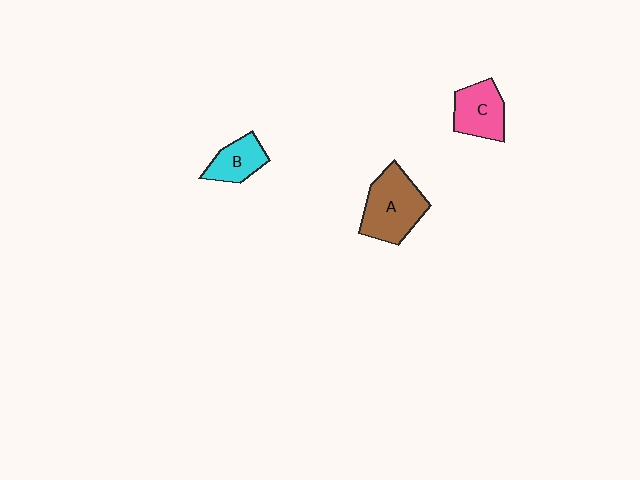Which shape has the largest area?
Shape A (brown).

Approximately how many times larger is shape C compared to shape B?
Approximately 1.3 times.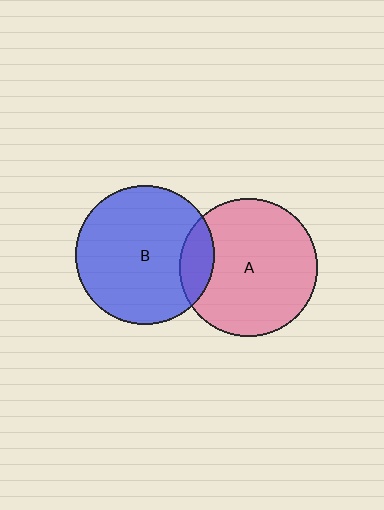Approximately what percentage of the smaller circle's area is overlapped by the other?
Approximately 15%.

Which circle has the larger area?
Circle B (blue).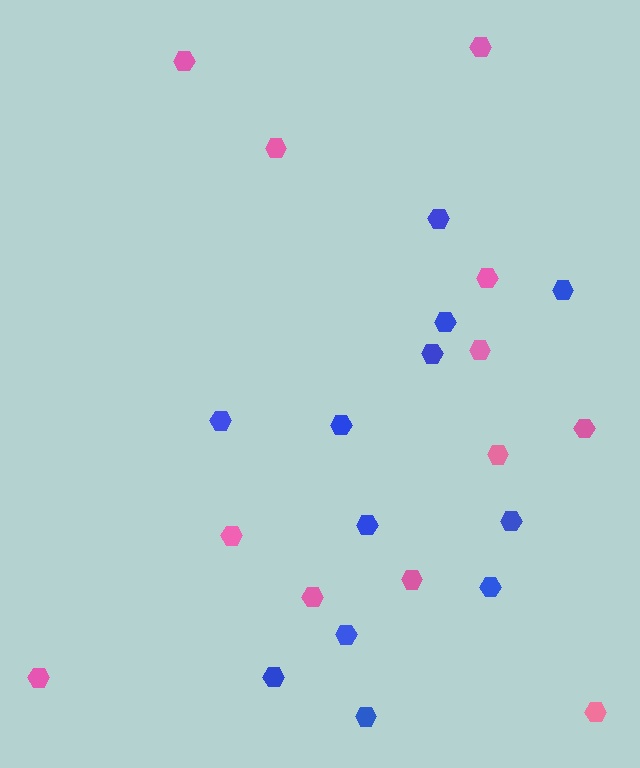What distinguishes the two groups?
There are 2 groups: one group of blue hexagons (12) and one group of pink hexagons (12).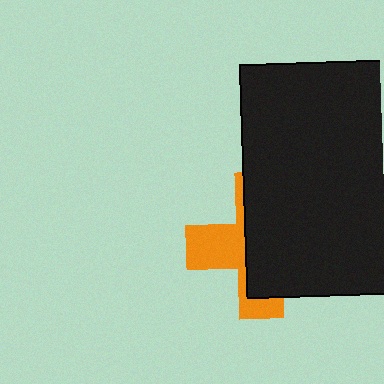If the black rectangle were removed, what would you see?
You would see the complete orange cross.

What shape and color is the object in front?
The object in front is a black rectangle.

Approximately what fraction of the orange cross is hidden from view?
Roughly 62% of the orange cross is hidden behind the black rectangle.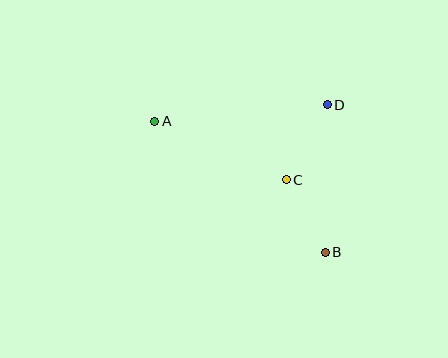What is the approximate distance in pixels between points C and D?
The distance between C and D is approximately 86 pixels.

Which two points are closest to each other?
Points B and C are closest to each other.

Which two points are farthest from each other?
Points A and B are farthest from each other.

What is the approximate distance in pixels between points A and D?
The distance between A and D is approximately 173 pixels.